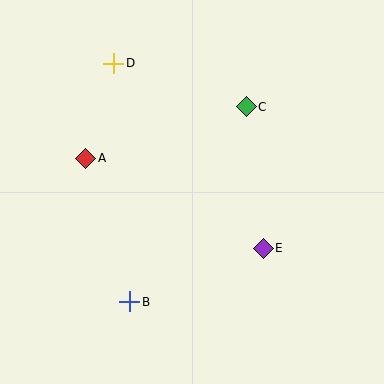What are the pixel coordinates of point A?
Point A is at (86, 158).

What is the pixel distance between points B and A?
The distance between B and A is 150 pixels.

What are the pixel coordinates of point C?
Point C is at (246, 107).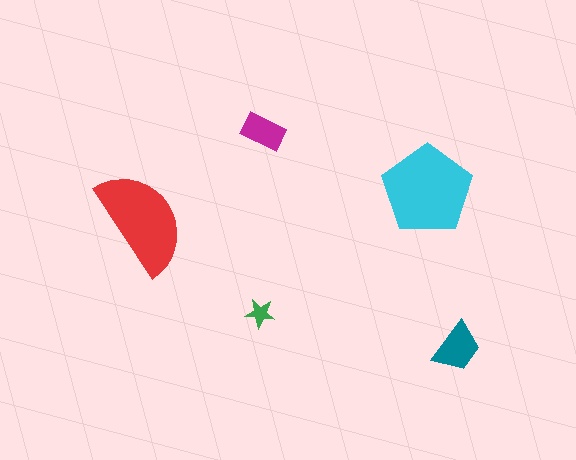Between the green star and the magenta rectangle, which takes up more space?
The magenta rectangle.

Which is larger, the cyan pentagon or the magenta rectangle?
The cyan pentagon.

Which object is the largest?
The cyan pentagon.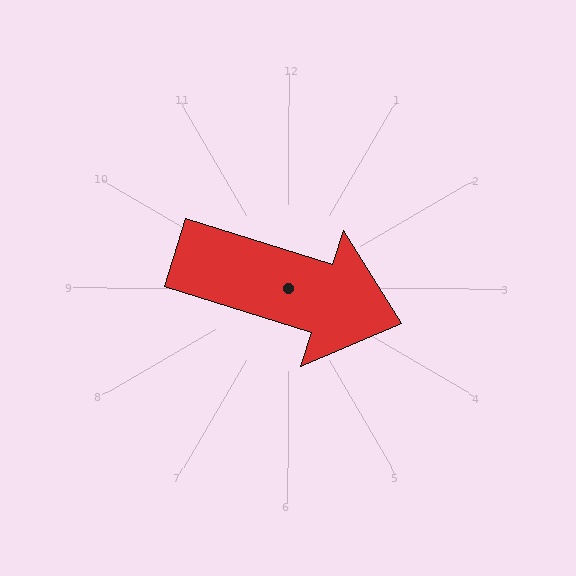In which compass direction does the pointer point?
East.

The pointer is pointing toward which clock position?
Roughly 4 o'clock.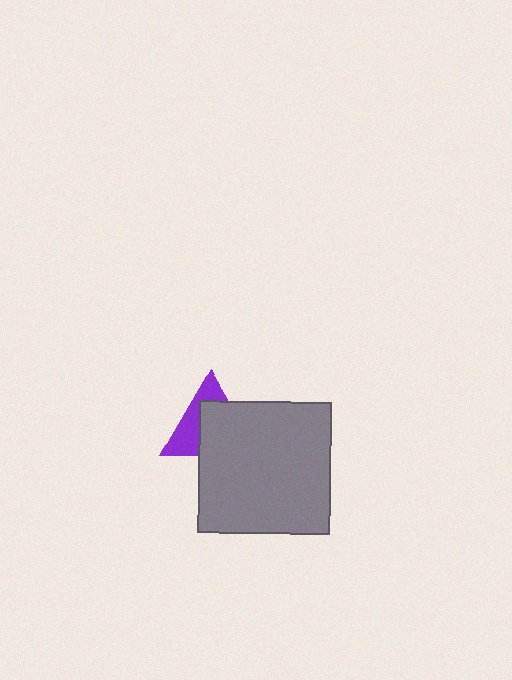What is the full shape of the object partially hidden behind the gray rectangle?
The partially hidden object is a purple triangle.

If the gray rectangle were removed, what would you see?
You would see the complete purple triangle.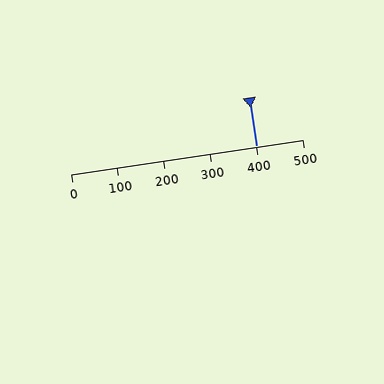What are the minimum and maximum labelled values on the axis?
The axis runs from 0 to 500.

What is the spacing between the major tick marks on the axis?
The major ticks are spaced 100 apart.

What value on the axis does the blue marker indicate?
The marker indicates approximately 400.